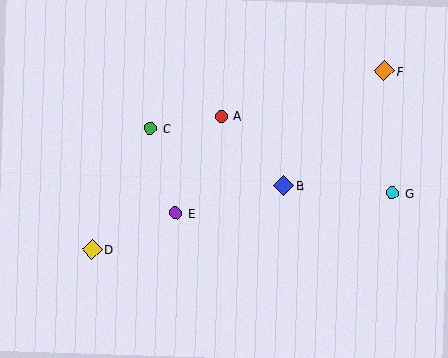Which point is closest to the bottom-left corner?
Point D is closest to the bottom-left corner.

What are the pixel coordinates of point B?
Point B is at (284, 186).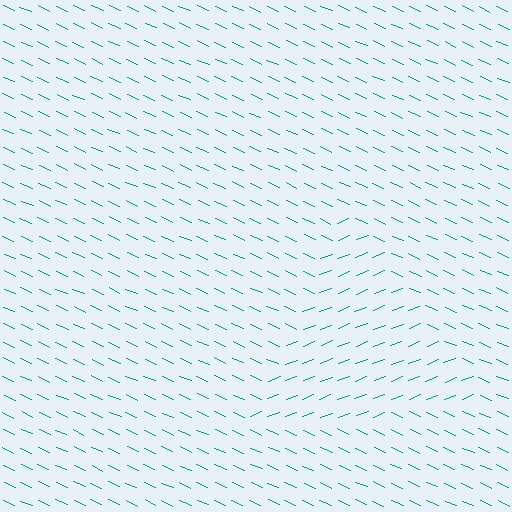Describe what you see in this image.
The image is filled with small teal line segments. A triangle region in the image has lines oriented differently from the surrounding lines, creating a visible texture boundary.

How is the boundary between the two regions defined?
The boundary is defined purely by a change in line orientation (approximately 45 degrees difference). All lines are the same color and thickness.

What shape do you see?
I see a triangle.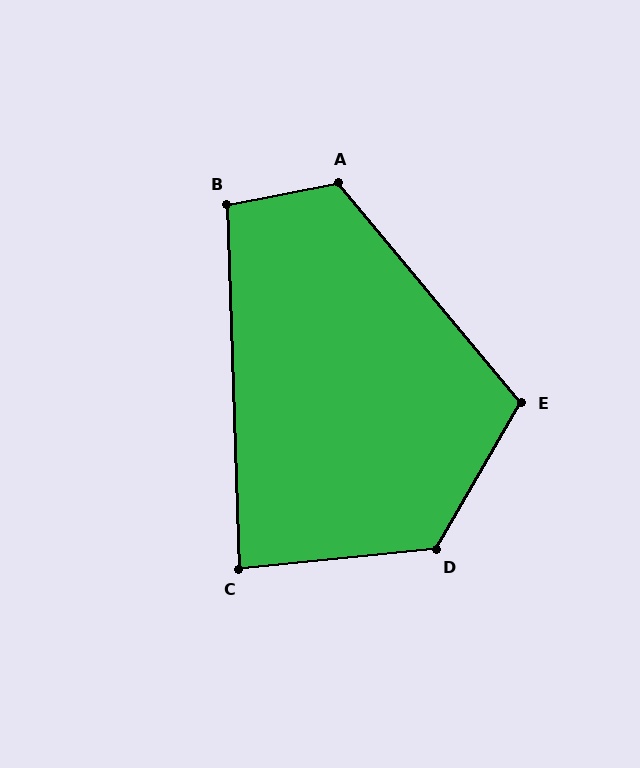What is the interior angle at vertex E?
Approximately 110 degrees (obtuse).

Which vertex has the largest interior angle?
D, at approximately 126 degrees.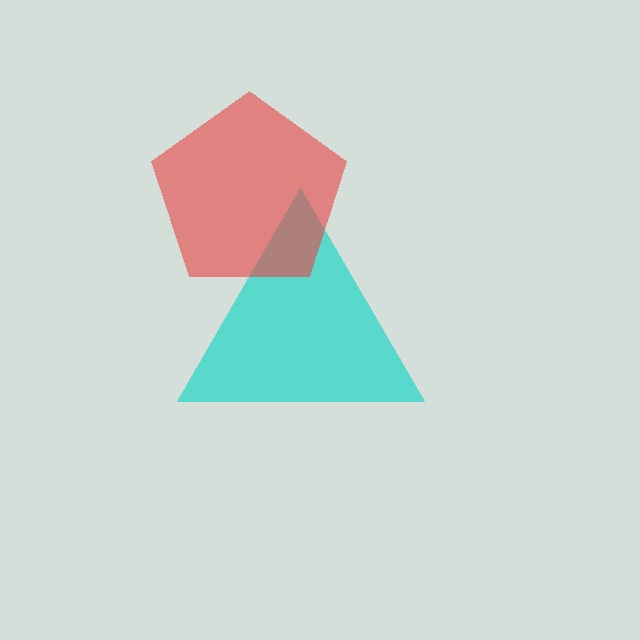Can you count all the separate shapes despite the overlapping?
Yes, there are 2 separate shapes.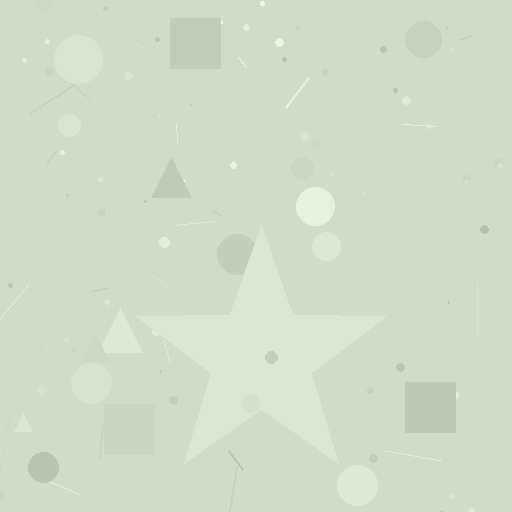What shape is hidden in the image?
A star is hidden in the image.